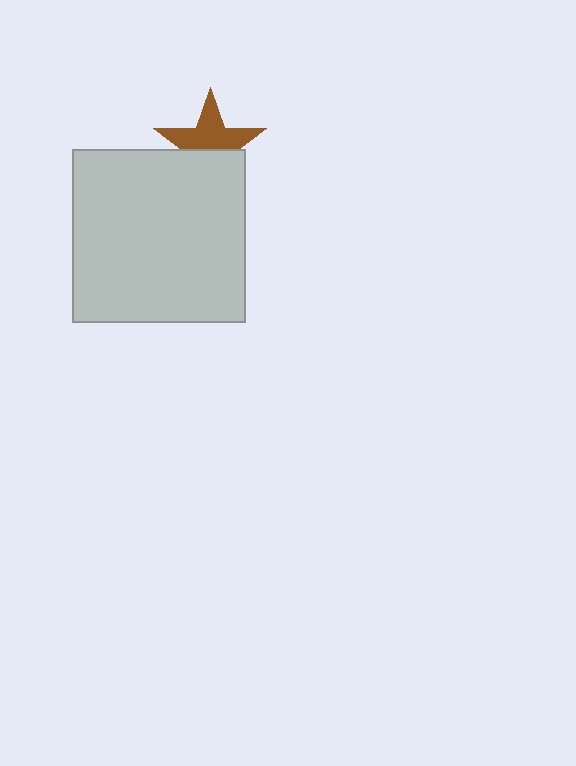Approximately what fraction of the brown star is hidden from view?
Roughly 42% of the brown star is hidden behind the light gray square.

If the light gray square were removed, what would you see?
You would see the complete brown star.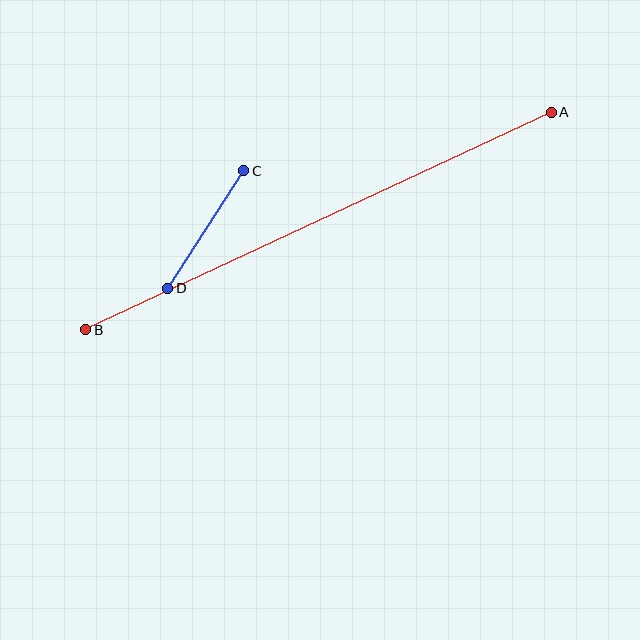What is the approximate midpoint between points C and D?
The midpoint is at approximately (206, 230) pixels.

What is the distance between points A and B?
The distance is approximately 514 pixels.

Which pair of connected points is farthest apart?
Points A and B are farthest apart.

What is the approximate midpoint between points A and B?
The midpoint is at approximately (319, 221) pixels.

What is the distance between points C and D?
The distance is approximately 140 pixels.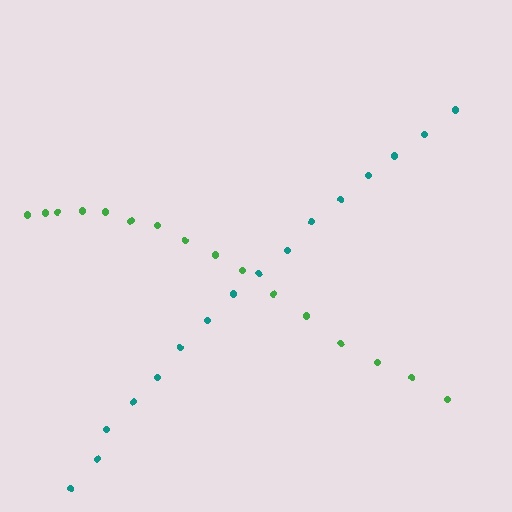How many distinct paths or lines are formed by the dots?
There are 2 distinct paths.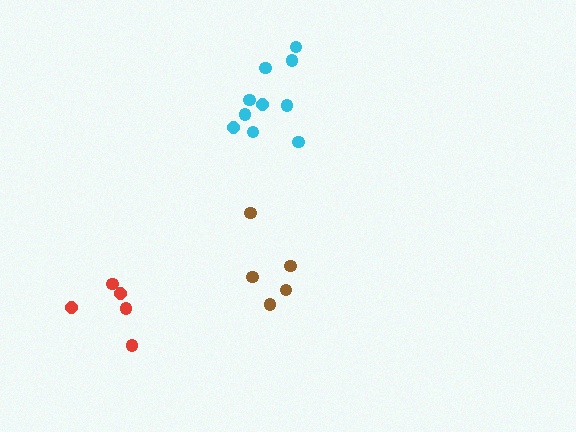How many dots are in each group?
Group 1: 5 dots, Group 2: 5 dots, Group 3: 10 dots (20 total).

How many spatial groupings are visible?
There are 3 spatial groupings.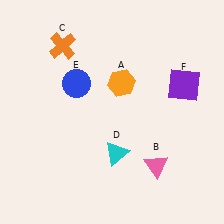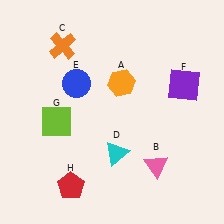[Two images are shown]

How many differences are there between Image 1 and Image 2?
There are 2 differences between the two images.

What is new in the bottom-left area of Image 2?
A red pentagon (H) was added in the bottom-left area of Image 2.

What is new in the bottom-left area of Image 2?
A lime square (G) was added in the bottom-left area of Image 2.